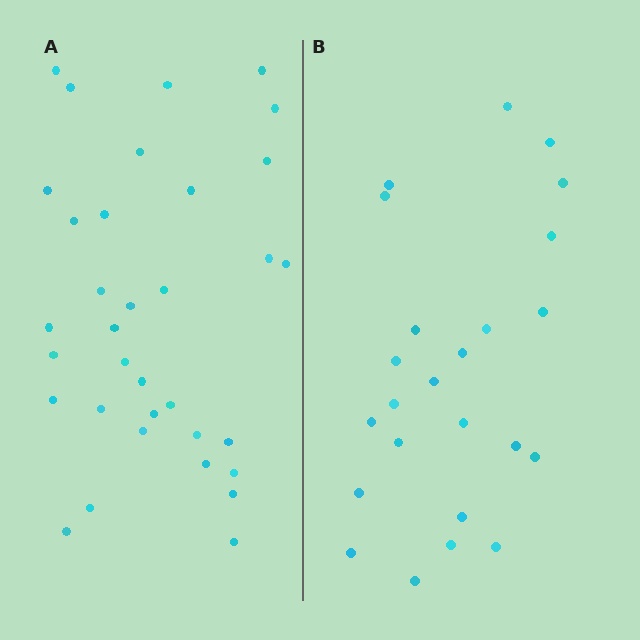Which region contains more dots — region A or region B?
Region A (the left region) has more dots.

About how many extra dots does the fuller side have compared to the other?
Region A has roughly 10 or so more dots than region B.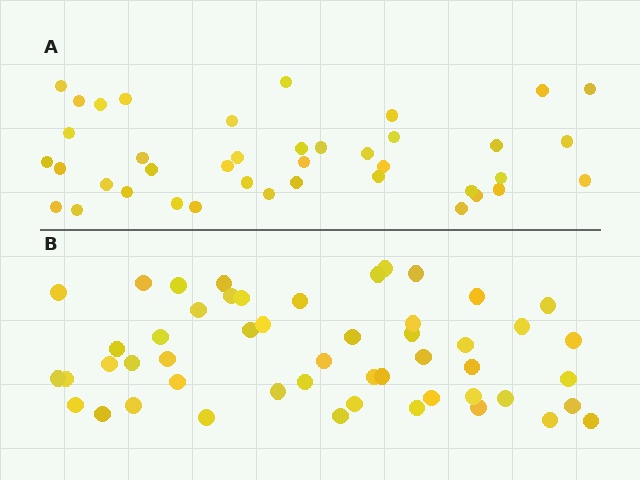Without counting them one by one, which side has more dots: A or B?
Region B (the bottom region) has more dots.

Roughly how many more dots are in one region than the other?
Region B has roughly 12 or so more dots than region A.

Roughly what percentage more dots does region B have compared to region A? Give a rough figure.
About 30% more.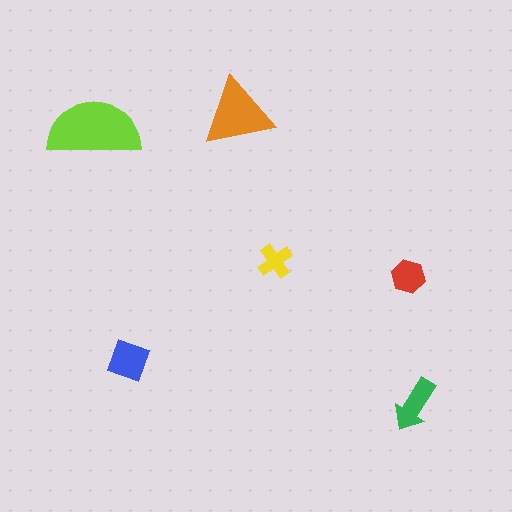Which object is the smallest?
The yellow cross.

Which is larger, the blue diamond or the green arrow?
The blue diamond.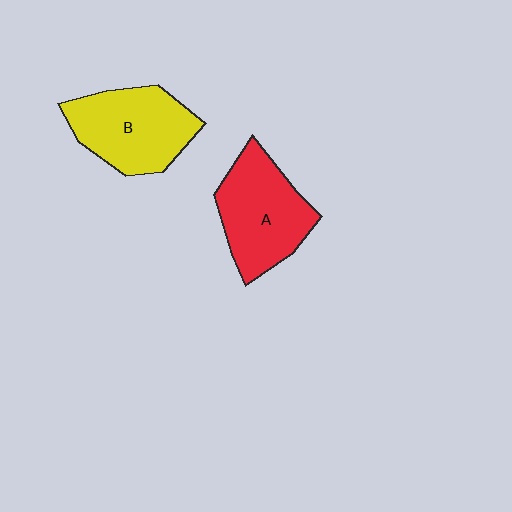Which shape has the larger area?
Shape A (red).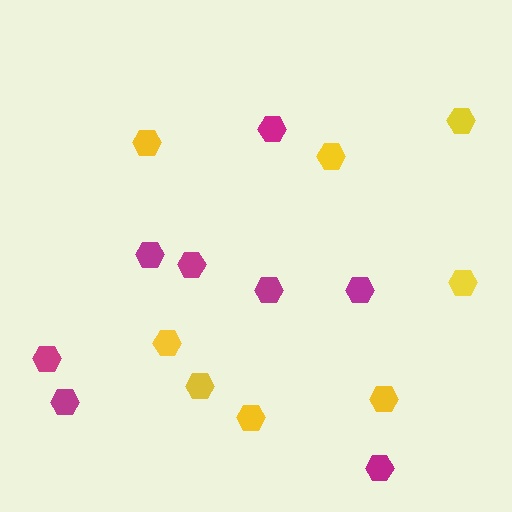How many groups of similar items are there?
There are 2 groups: one group of magenta hexagons (8) and one group of yellow hexagons (8).